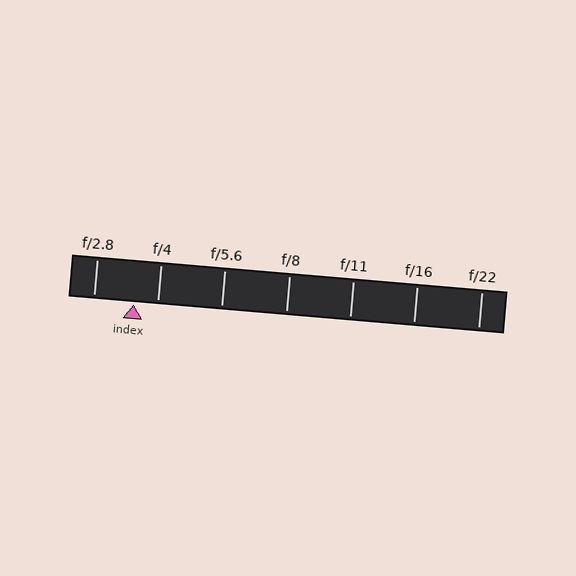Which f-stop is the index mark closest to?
The index mark is closest to f/4.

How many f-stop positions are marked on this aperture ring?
There are 7 f-stop positions marked.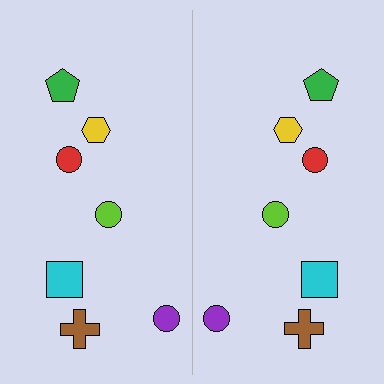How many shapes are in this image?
There are 14 shapes in this image.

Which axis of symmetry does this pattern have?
The pattern has a vertical axis of symmetry running through the center of the image.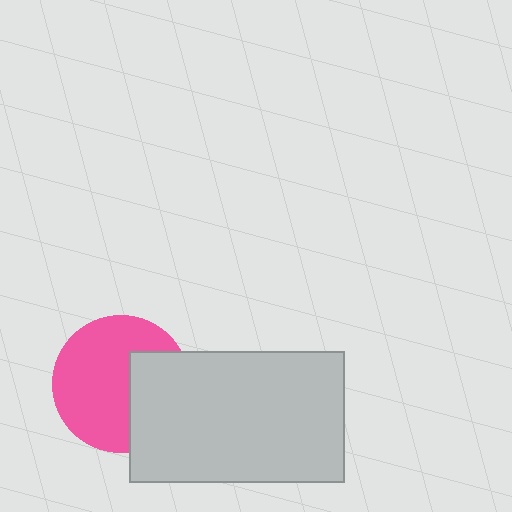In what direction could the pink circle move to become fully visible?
The pink circle could move left. That would shift it out from behind the light gray rectangle entirely.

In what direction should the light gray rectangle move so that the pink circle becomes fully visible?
The light gray rectangle should move right. That is the shortest direction to clear the overlap and leave the pink circle fully visible.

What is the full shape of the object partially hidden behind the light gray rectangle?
The partially hidden object is a pink circle.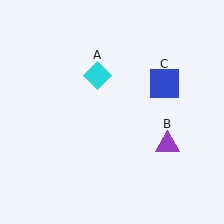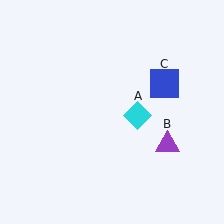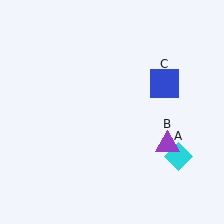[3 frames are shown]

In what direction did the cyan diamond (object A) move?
The cyan diamond (object A) moved down and to the right.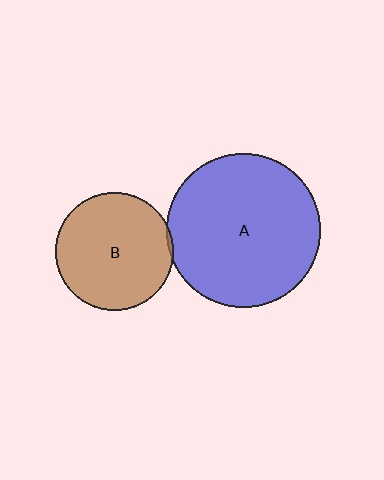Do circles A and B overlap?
Yes.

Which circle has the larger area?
Circle A (blue).